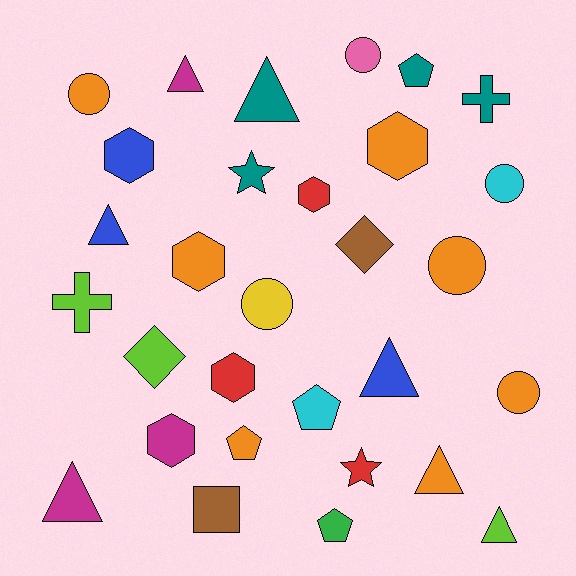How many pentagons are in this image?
There are 4 pentagons.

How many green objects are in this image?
There is 1 green object.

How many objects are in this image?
There are 30 objects.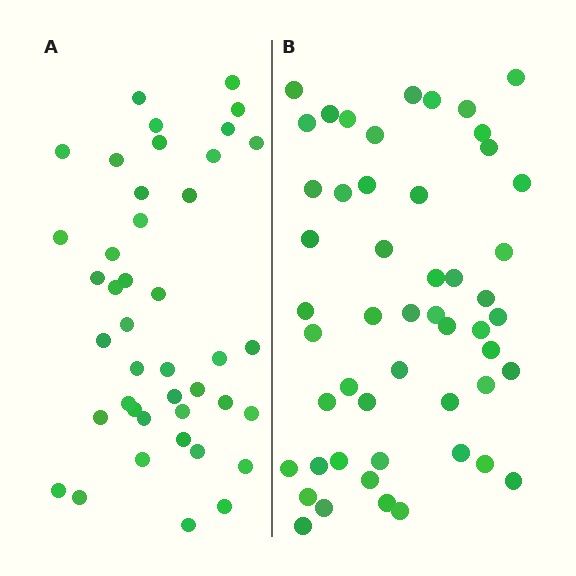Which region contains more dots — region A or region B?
Region B (the right region) has more dots.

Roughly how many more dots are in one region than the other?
Region B has roughly 8 or so more dots than region A.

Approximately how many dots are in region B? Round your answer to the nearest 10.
About 50 dots. (The exact count is 51, which rounds to 50.)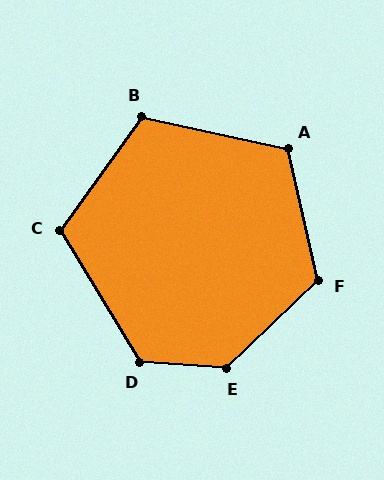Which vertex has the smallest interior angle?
C, at approximately 113 degrees.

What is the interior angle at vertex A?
Approximately 115 degrees (obtuse).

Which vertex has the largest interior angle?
E, at approximately 132 degrees.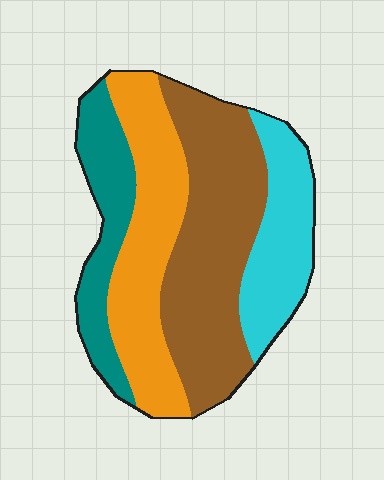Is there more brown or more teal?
Brown.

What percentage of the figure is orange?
Orange takes up between a quarter and a half of the figure.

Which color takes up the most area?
Brown, at roughly 35%.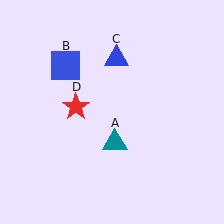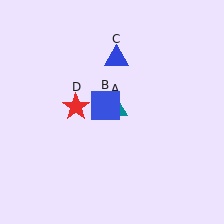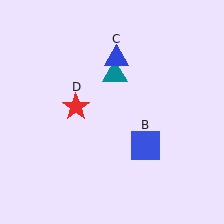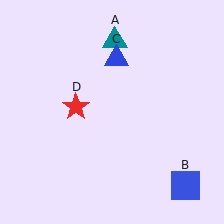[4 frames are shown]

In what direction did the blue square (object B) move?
The blue square (object B) moved down and to the right.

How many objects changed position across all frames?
2 objects changed position: teal triangle (object A), blue square (object B).